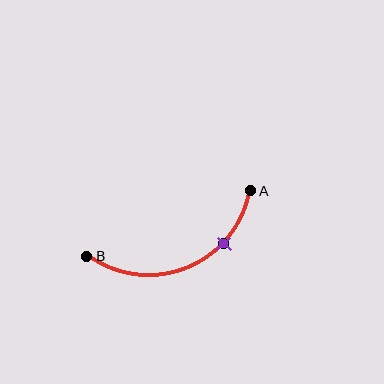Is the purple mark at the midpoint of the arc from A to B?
No. The purple mark lies on the arc but is closer to endpoint A. The arc midpoint would be at the point on the curve equidistant along the arc from both A and B.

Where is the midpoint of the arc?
The arc midpoint is the point on the curve farthest from the straight line joining A and B. It sits below that line.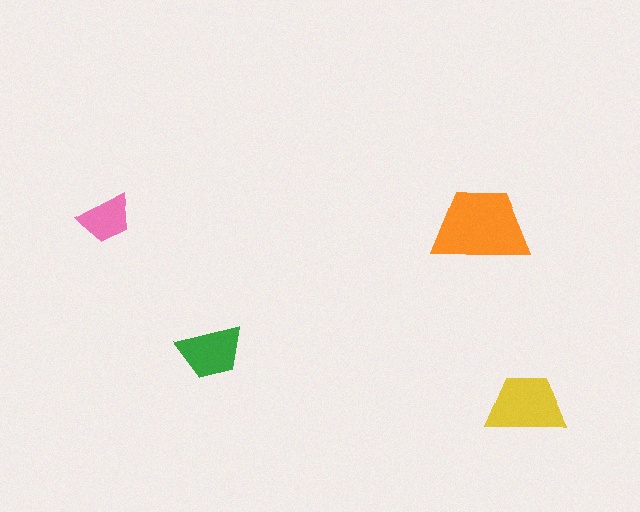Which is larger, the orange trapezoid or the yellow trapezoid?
The orange one.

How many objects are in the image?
There are 4 objects in the image.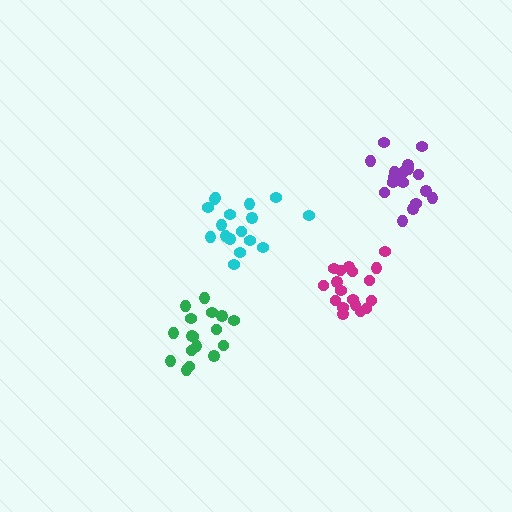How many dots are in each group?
Group 1: 17 dots, Group 2: 18 dots, Group 3: 17 dots, Group 4: 19 dots (71 total).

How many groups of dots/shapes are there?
There are 4 groups.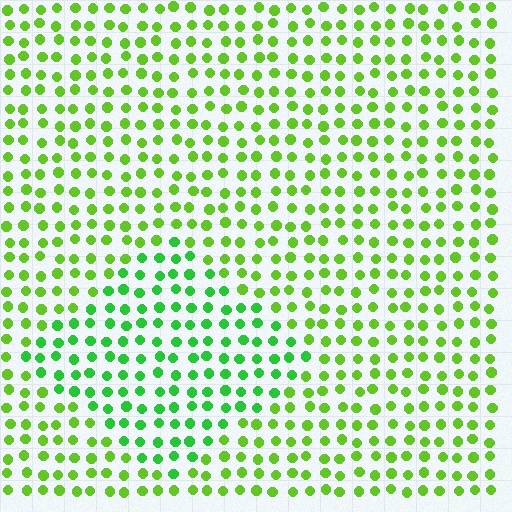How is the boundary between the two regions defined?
The boundary is defined purely by a slight shift in hue (about 29 degrees). Spacing, size, and orientation are identical on both sides.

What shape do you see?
I see a diamond.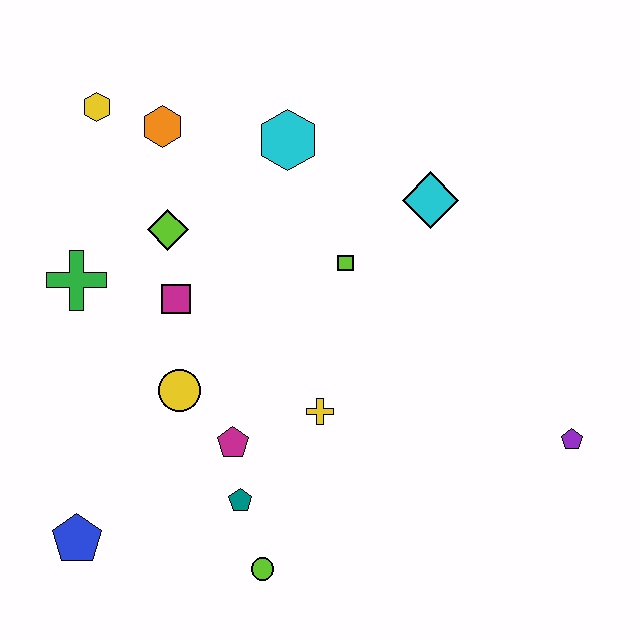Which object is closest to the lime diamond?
The magenta square is closest to the lime diamond.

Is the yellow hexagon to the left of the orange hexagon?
Yes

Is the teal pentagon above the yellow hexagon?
No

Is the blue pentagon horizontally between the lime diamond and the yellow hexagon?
No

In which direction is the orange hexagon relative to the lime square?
The orange hexagon is to the left of the lime square.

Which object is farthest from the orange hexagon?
The purple pentagon is farthest from the orange hexagon.